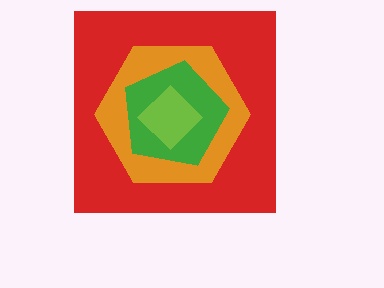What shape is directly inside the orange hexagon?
The green pentagon.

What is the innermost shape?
The lime diamond.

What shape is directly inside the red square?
The orange hexagon.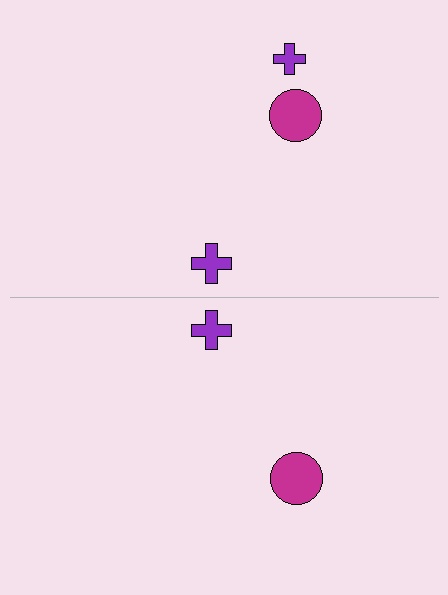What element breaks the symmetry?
A purple cross is missing from the bottom side.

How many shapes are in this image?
There are 5 shapes in this image.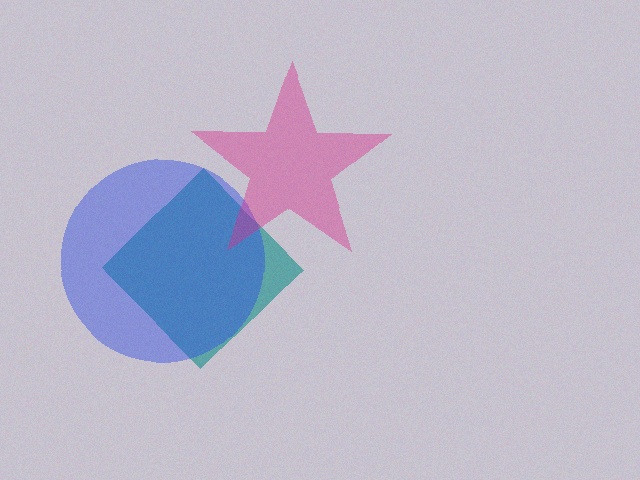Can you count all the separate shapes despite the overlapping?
Yes, there are 3 separate shapes.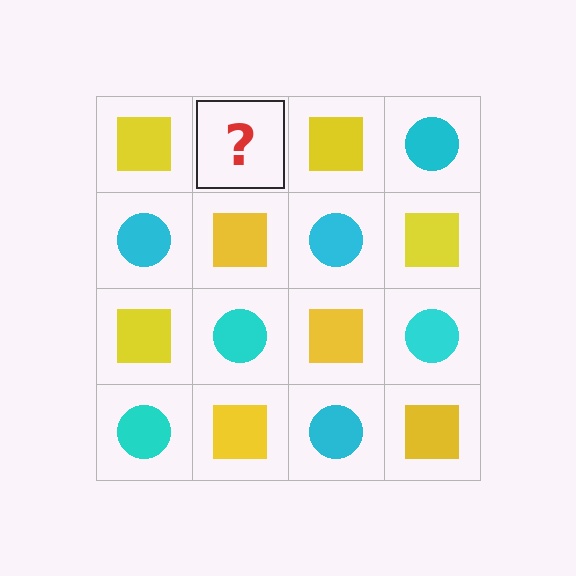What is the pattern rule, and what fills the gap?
The rule is that it alternates yellow square and cyan circle in a checkerboard pattern. The gap should be filled with a cyan circle.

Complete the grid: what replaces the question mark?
The question mark should be replaced with a cyan circle.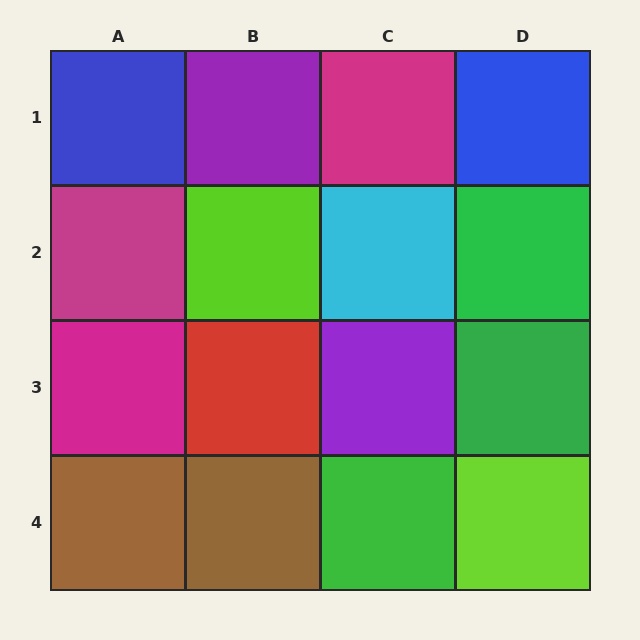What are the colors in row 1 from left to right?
Blue, purple, magenta, blue.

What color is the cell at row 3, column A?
Magenta.